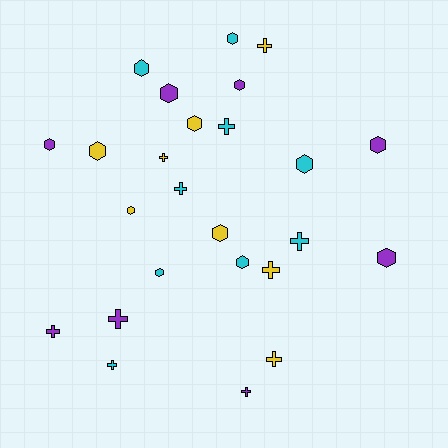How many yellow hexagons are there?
There are 4 yellow hexagons.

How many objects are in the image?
There are 25 objects.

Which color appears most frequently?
Cyan, with 9 objects.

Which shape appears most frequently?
Hexagon, with 14 objects.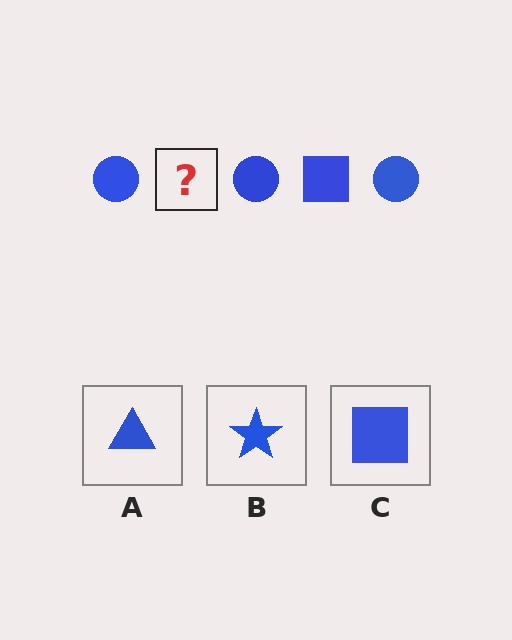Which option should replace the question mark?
Option C.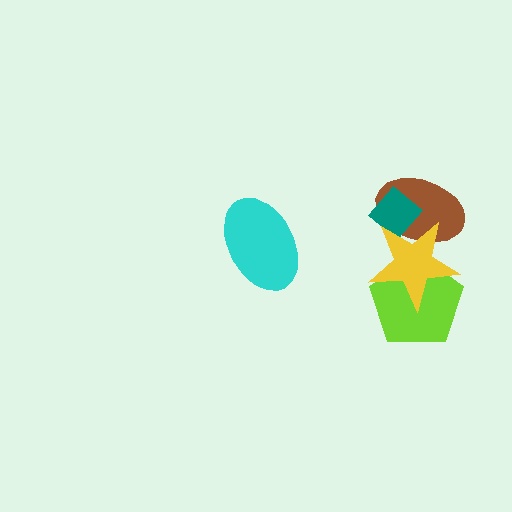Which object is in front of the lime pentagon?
The yellow star is in front of the lime pentagon.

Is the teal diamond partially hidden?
Yes, it is partially covered by another shape.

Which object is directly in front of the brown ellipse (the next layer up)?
The teal diamond is directly in front of the brown ellipse.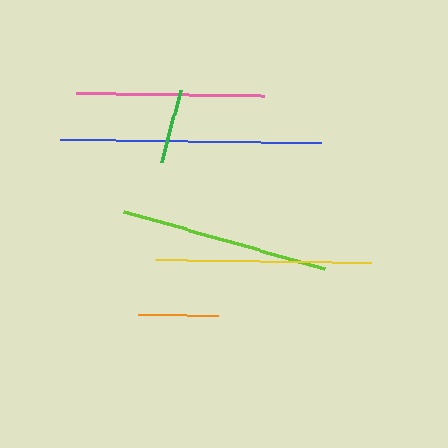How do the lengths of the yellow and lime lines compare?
The yellow and lime lines are approximately the same length.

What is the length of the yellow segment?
The yellow segment is approximately 216 pixels long.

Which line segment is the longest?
The blue line is the longest at approximately 261 pixels.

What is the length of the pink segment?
The pink segment is approximately 188 pixels long.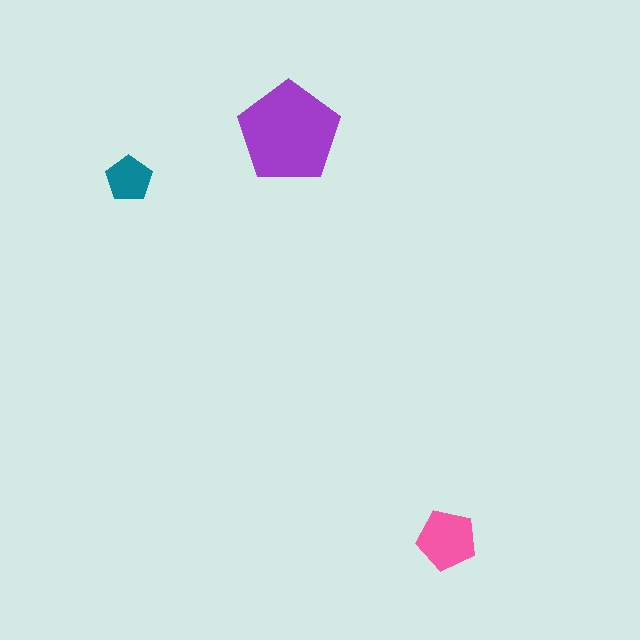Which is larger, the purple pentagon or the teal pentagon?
The purple one.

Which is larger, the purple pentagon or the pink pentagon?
The purple one.